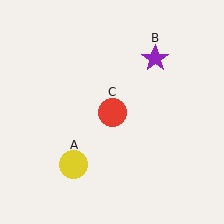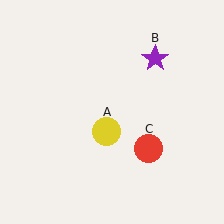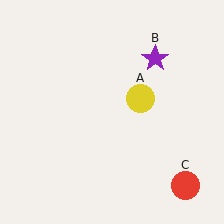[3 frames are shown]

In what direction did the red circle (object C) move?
The red circle (object C) moved down and to the right.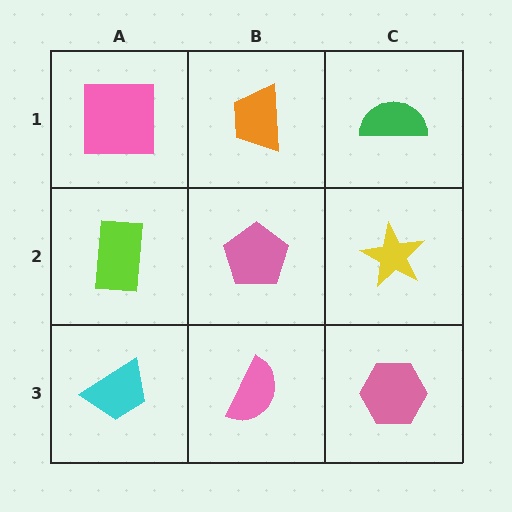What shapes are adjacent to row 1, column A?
A lime rectangle (row 2, column A), an orange trapezoid (row 1, column B).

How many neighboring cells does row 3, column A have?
2.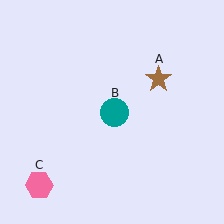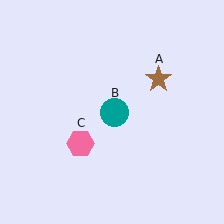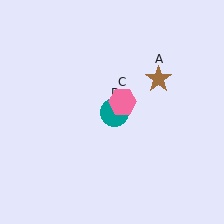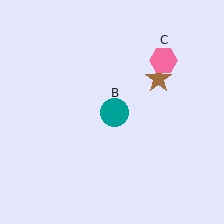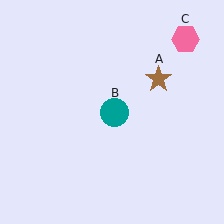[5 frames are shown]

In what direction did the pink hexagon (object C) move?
The pink hexagon (object C) moved up and to the right.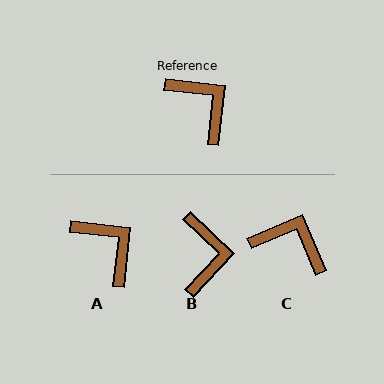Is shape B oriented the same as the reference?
No, it is off by about 37 degrees.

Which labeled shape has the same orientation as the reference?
A.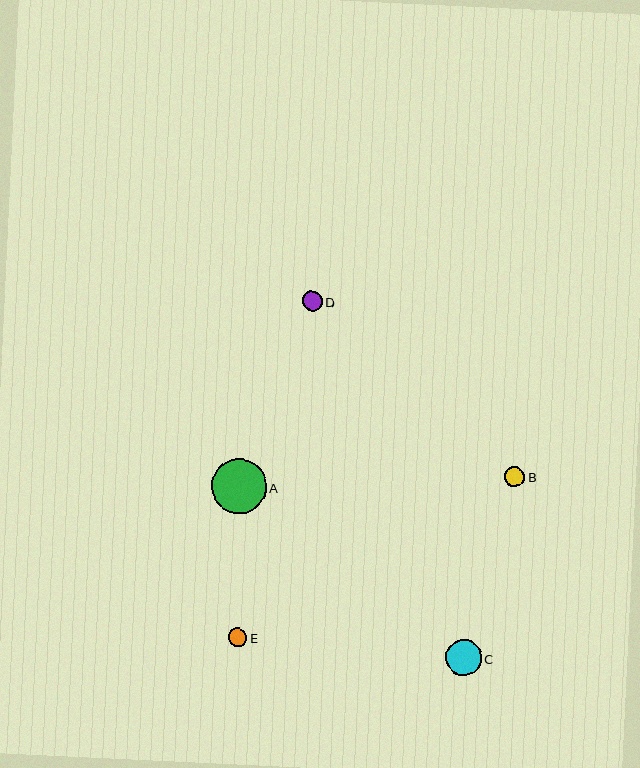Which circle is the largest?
Circle A is the largest with a size of approximately 55 pixels.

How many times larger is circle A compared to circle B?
Circle A is approximately 2.7 times the size of circle B.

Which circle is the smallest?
Circle E is the smallest with a size of approximately 19 pixels.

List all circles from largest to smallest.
From largest to smallest: A, C, B, D, E.